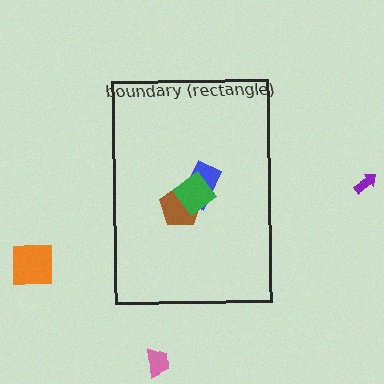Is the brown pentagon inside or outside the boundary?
Inside.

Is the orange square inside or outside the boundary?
Outside.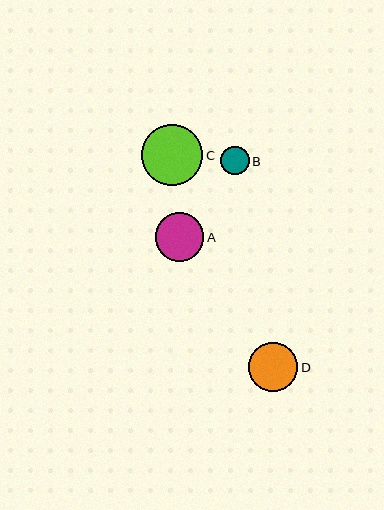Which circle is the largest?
Circle C is the largest with a size of approximately 61 pixels.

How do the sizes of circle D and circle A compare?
Circle D and circle A are approximately the same size.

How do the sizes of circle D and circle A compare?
Circle D and circle A are approximately the same size.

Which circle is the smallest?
Circle B is the smallest with a size of approximately 28 pixels.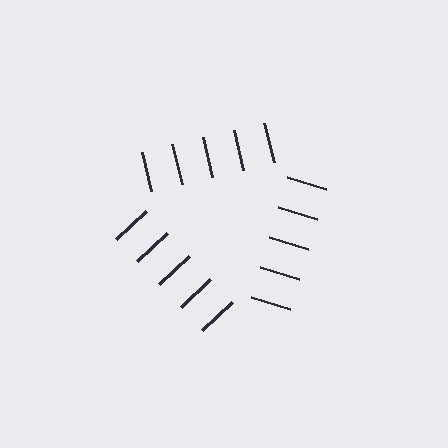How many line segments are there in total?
15 — 5 along each of the 3 edges.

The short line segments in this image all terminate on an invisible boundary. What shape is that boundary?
An illusory triangle — the line segments terminate on its edges but no continuous stroke is drawn.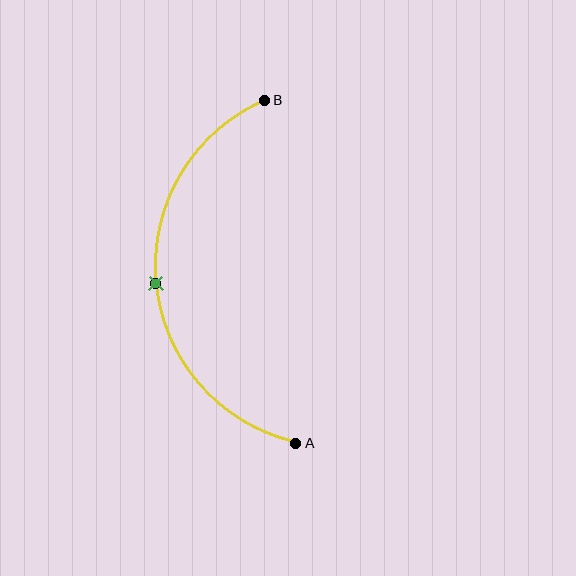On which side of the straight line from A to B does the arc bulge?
The arc bulges to the left of the straight line connecting A and B.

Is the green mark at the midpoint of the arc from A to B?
Yes. The green mark lies on the arc at equal arc-length from both A and B — it is the arc midpoint.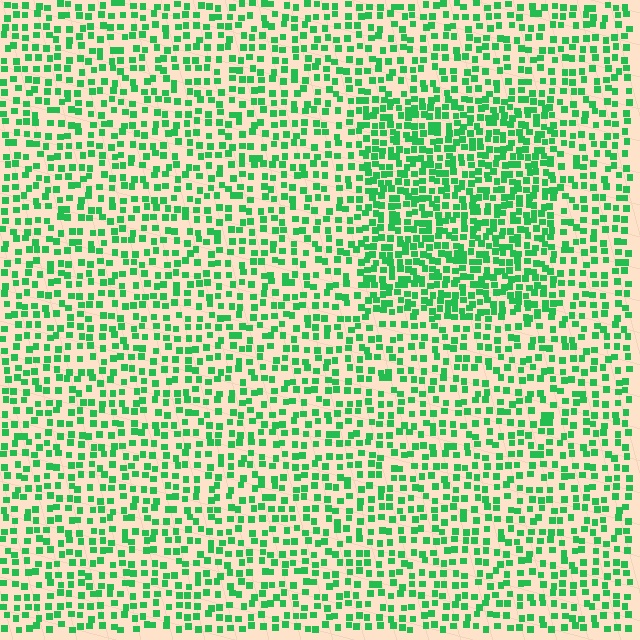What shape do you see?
I see a rectangle.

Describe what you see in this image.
The image contains small green elements arranged at two different densities. A rectangle-shaped region is visible where the elements are more densely packed than the surrounding area.